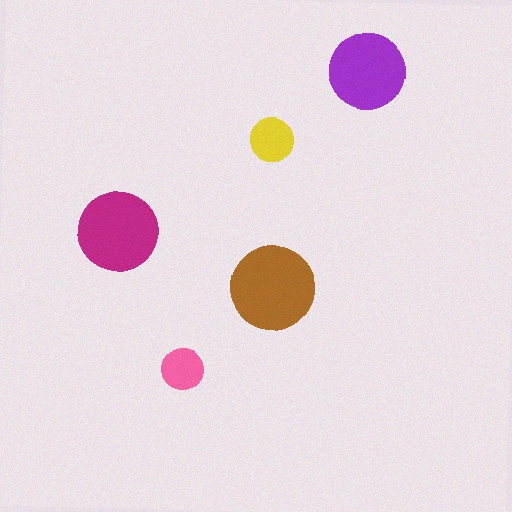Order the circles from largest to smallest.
the brown one, the magenta one, the purple one, the yellow one, the pink one.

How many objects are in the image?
There are 5 objects in the image.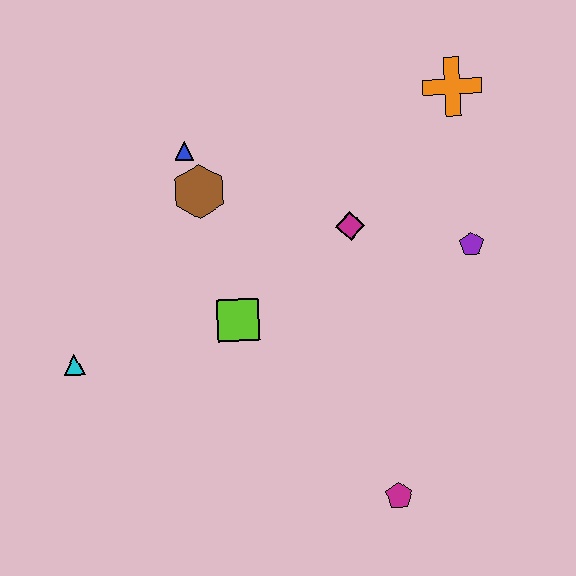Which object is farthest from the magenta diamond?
The cyan triangle is farthest from the magenta diamond.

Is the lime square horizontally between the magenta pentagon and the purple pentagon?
No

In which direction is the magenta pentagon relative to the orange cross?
The magenta pentagon is below the orange cross.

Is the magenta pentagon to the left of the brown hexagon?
No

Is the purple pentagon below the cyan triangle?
No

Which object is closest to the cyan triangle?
The lime square is closest to the cyan triangle.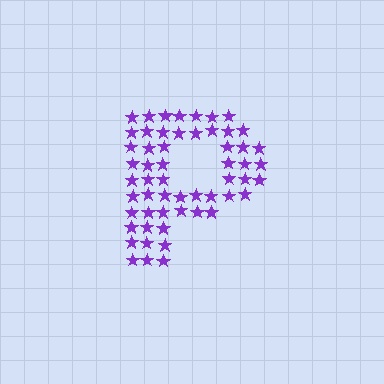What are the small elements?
The small elements are stars.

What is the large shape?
The large shape is the letter P.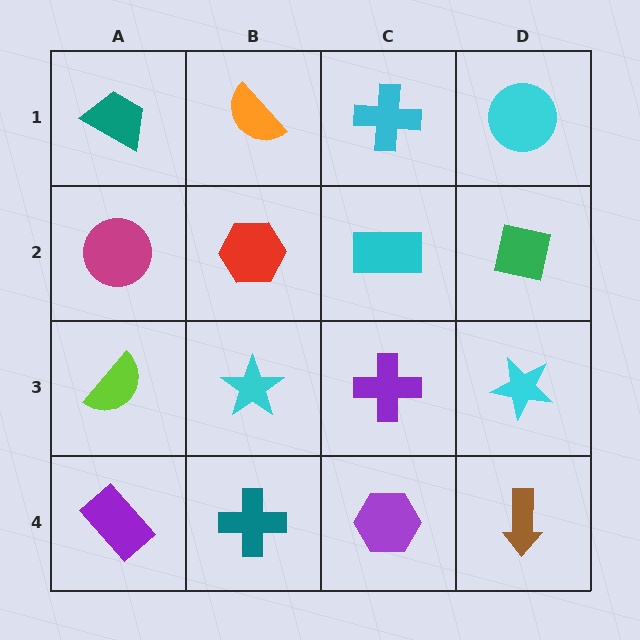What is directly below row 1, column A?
A magenta circle.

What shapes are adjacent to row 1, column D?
A green square (row 2, column D), a cyan cross (row 1, column C).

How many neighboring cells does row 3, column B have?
4.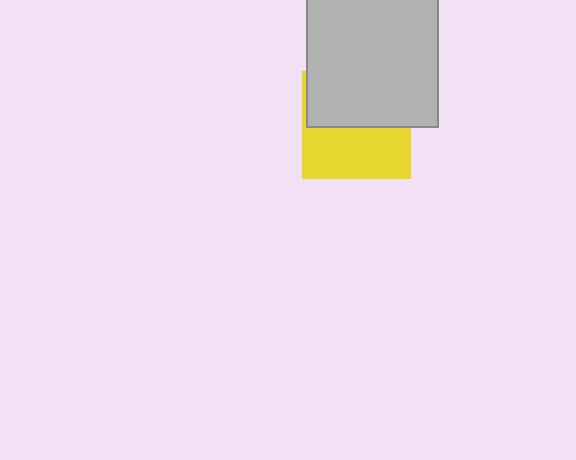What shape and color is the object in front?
The object in front is a light gray rectangle.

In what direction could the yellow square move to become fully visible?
The yellow square could move down. That would shift it out from behind the light gray rectangle entirely.